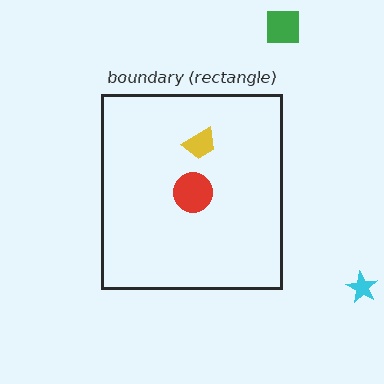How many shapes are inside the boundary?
2 inside, 2 outside.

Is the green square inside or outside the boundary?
Outside.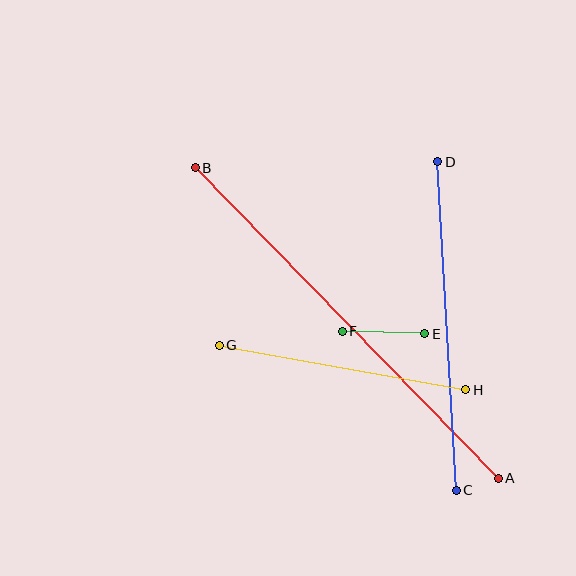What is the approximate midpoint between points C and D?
The midpoint is at approximately (447, 326) pixels.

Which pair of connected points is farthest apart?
Points A and B are farthest apart.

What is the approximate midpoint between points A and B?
The midpoint is at approximately (347, 323) pixels.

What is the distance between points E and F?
The distance is approximately 83 pixels.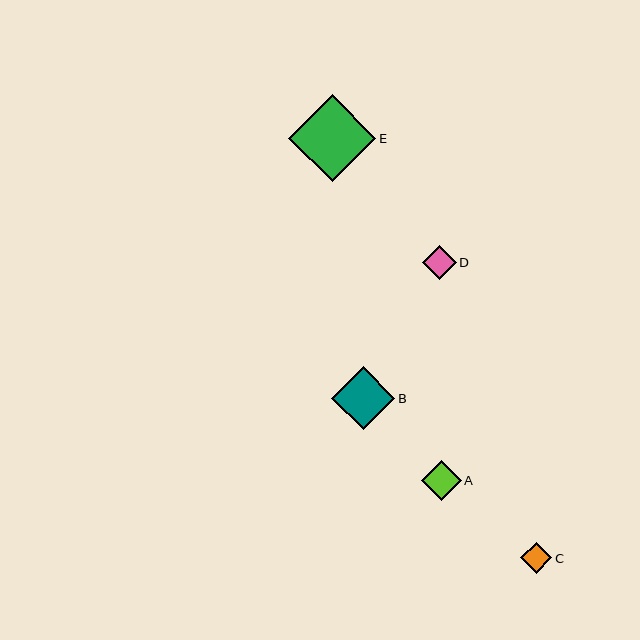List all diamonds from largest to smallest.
From largest to smallest: E, B, A, D, C.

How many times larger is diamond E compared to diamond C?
Diamond E is approximately 2.8 times the size of diamond C.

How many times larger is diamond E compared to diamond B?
Diamond E is approximately 1.4 times the size of diamond B.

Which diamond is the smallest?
Diamond C is the smallest with a size of approximately 32 pixels.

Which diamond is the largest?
Diamond E is the largest with a size of approximately 87 pixels.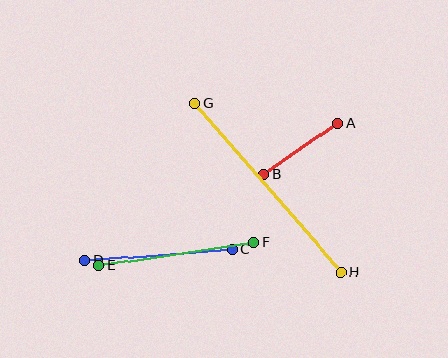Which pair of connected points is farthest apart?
Points G and H are farthest apart.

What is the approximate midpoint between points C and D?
The midpoint is at approximately (158, 255) pixels.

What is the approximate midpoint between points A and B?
The midpoint is at approximately (301, 149) pixels.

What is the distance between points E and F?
The distance is approximately 157 pixels.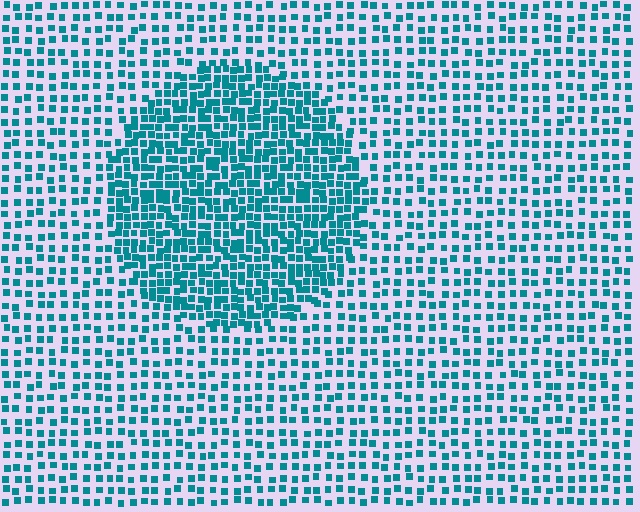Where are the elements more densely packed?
The elements are more densely packed inside the circle boundary.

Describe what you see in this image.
The image contains small teal elements arranged at two different densities. A circle-shaped region is visible where the elements are more densely packed than the surrounding area.